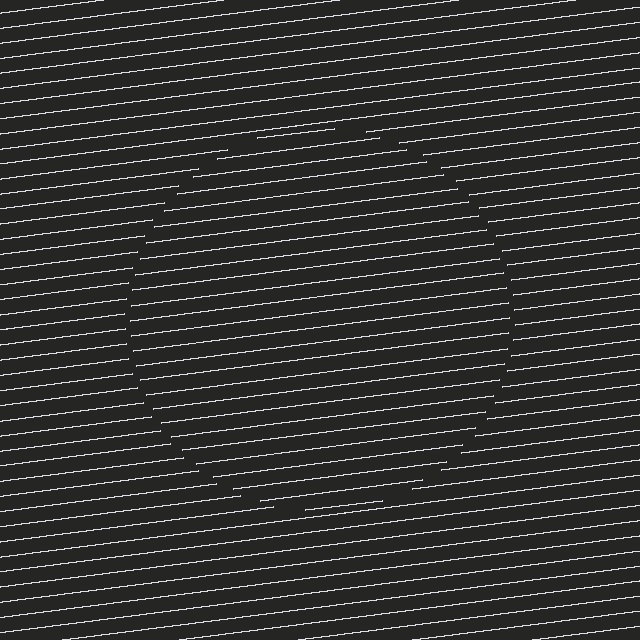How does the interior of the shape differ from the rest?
The interior of the shape contains the same grating, shifted by half a period — the contour is defined by the phase discontinuity where line-ends from the inner and outer gratings abut.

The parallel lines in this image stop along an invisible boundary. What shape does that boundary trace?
An illusory circle. The interior of the shape contains the same grating, shifted by half a period — the contour is defined by the phase discontinuity where line-ends from the inner and outer gratings abut.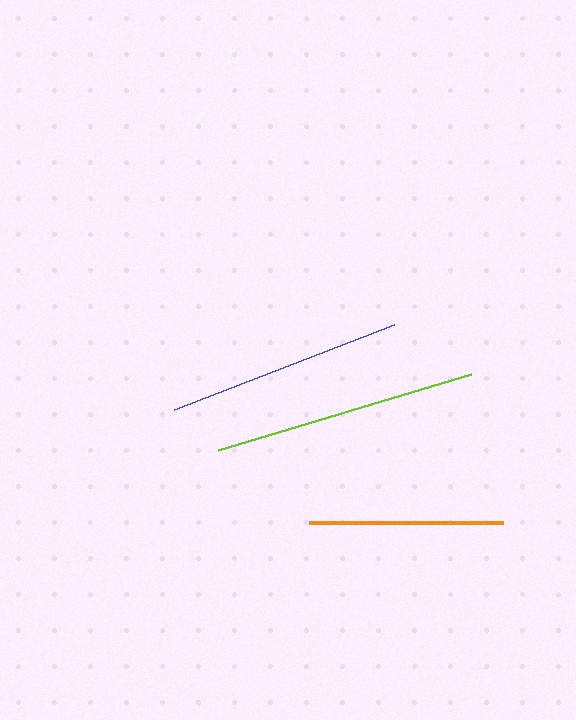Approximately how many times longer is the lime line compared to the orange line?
The lime line is approximately 1.4 times the length of the orange line.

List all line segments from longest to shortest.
From longest to shortest: lime, blue, orange.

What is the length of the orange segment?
The orange segment is approximately 195 pixels long.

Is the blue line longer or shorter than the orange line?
The blue line is longer than the orange line.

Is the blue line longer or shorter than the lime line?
The lime line is longer than the blue line.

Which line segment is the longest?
The lime line is the longest at approximately 264 pixels.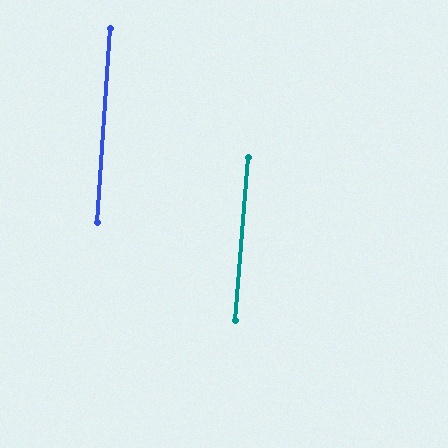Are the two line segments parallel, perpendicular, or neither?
Parallel — their directions differ by only 1.0°.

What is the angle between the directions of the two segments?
Approximately 1 degree.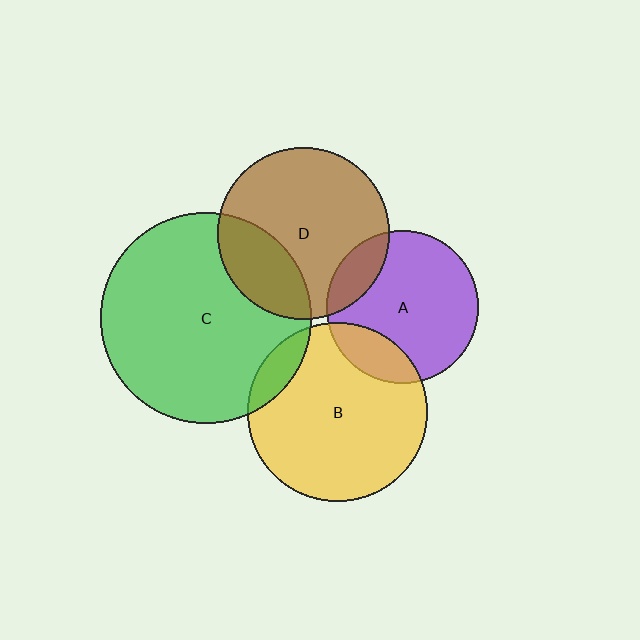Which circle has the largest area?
Circle C (green).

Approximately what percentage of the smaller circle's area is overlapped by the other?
Approximately 25%.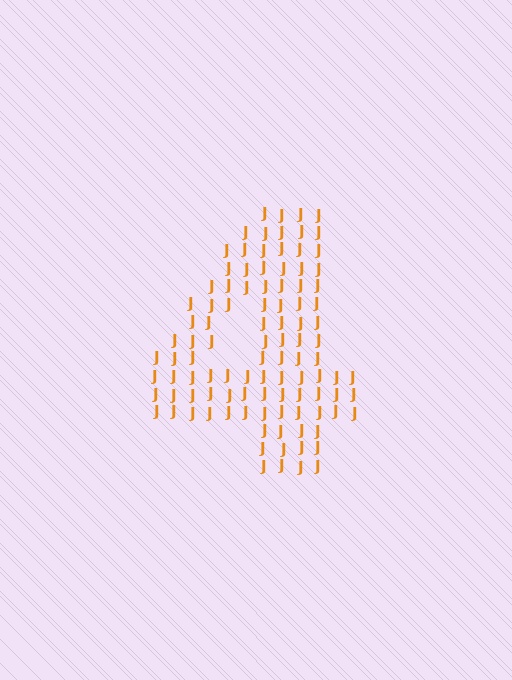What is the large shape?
The large shape is the digit 4.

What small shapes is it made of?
It is made of small letter J's.